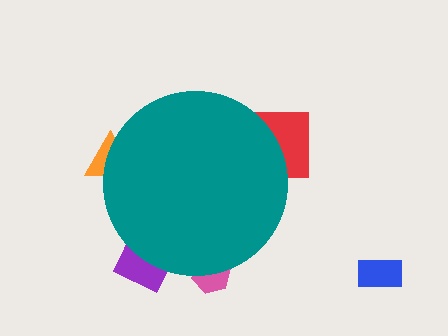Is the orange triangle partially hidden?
Yes, the orange triangle is partially hidden behind the teal circle.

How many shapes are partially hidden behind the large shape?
4 shapes are partially hidden.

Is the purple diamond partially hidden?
Yes, the purple diamond is partially hidden behind the teal circle.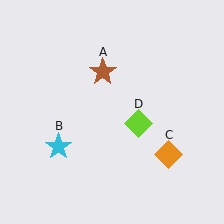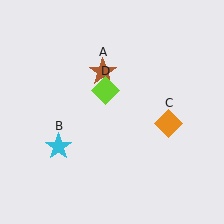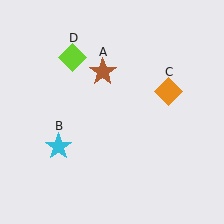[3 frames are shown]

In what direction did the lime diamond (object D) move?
The lime diamond (object D) moved up and to the left.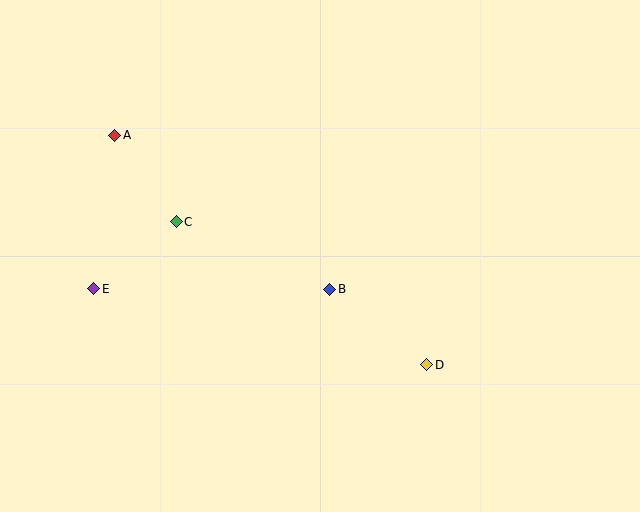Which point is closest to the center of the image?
Point B at (330, 289) is closest to the center.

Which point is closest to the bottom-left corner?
Point E is closest to the bottom-left corner.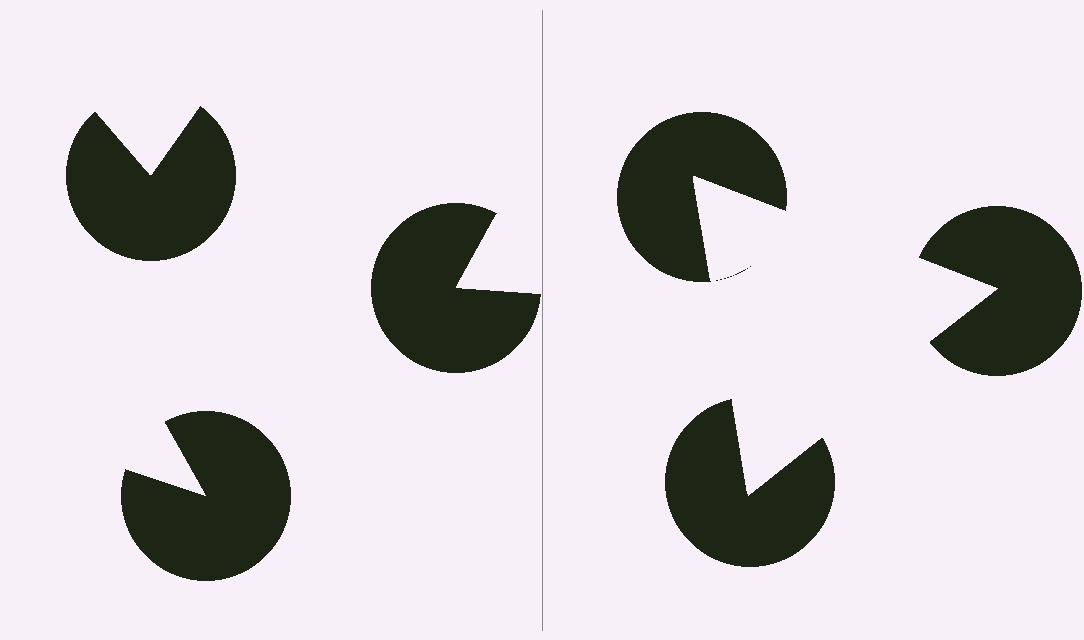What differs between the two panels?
The pac-man discs are positioned identically on both sides; only the wedge orientations differ. On the right they align to a triangle; on the left they are misaligned.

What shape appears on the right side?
An illusory triangle.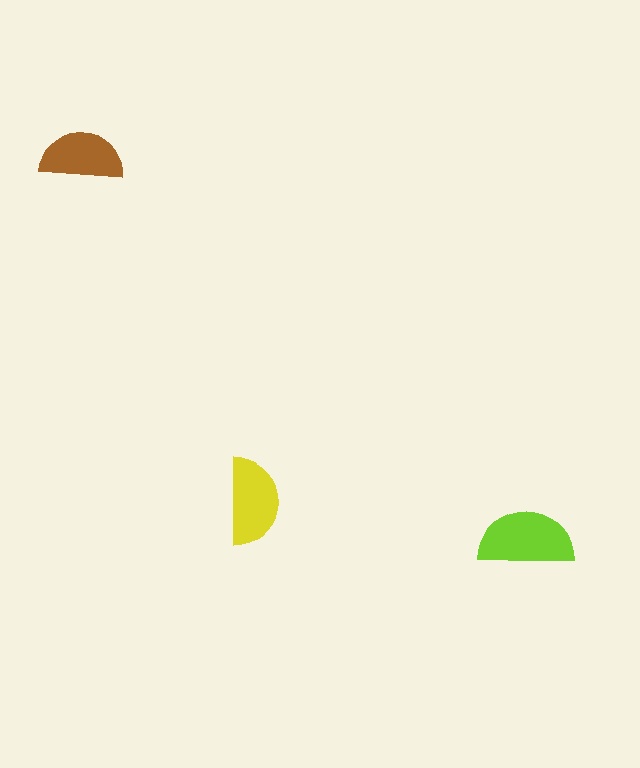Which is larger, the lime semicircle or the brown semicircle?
The lime one.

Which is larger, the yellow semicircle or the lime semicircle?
The lime one.